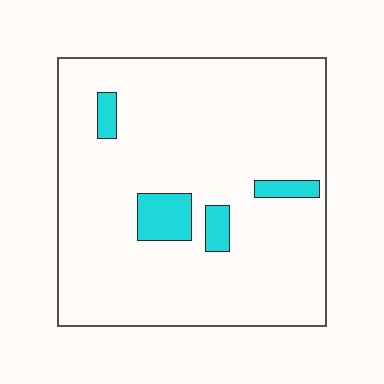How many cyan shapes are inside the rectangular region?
4.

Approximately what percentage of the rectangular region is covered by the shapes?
Approximately 10%.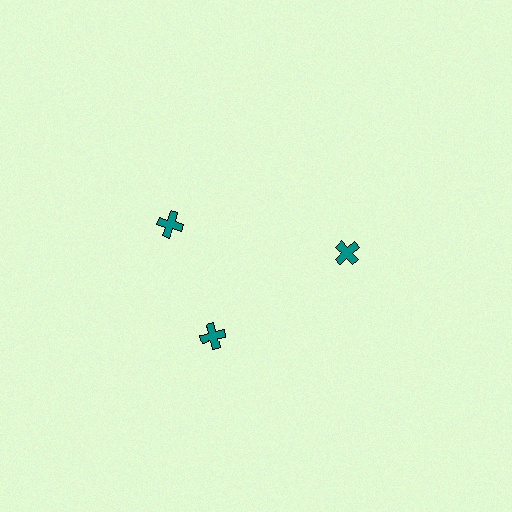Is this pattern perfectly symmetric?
No. The 3 teal crosses are arranged in a ring, but one element near the 11 o'clock position is rotated out of alignment along the ring, breaking the 3-fold rotational symmetry.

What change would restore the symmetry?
The symmetry would be restored by rotating it back into even spacing with its neighbors so that all 3 crosses sit at equal angles and equal distance from the center.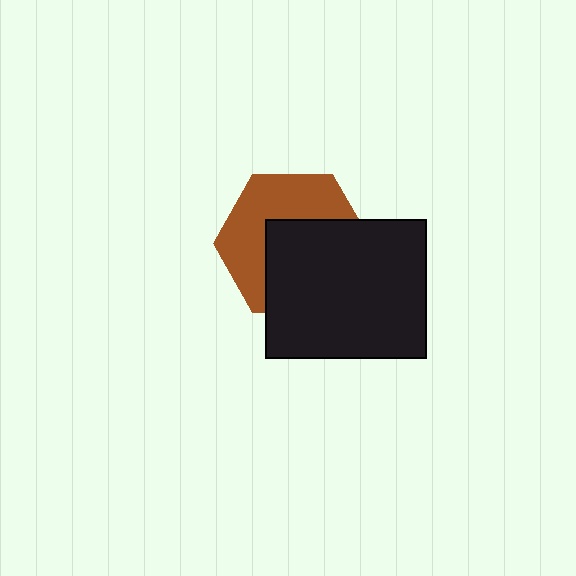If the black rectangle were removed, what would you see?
You would see the complete brown hexagon.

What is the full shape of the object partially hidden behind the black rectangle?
The partially hidden object is a brown hexagon.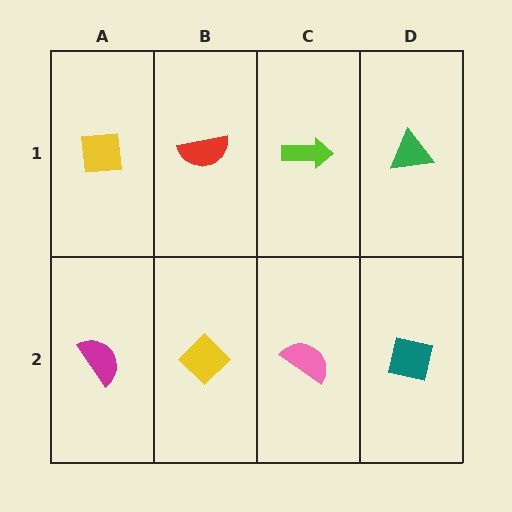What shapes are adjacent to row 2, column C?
A lime arrow (row 1, column C), a yellow diamond (row 2, column B), a teal square (row 2, column D).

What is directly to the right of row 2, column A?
A yellow diamond.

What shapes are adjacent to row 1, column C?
A pink semicircle (row 2, column C), a red semicircle (row 1, column B), a green triangle (row 1, column D).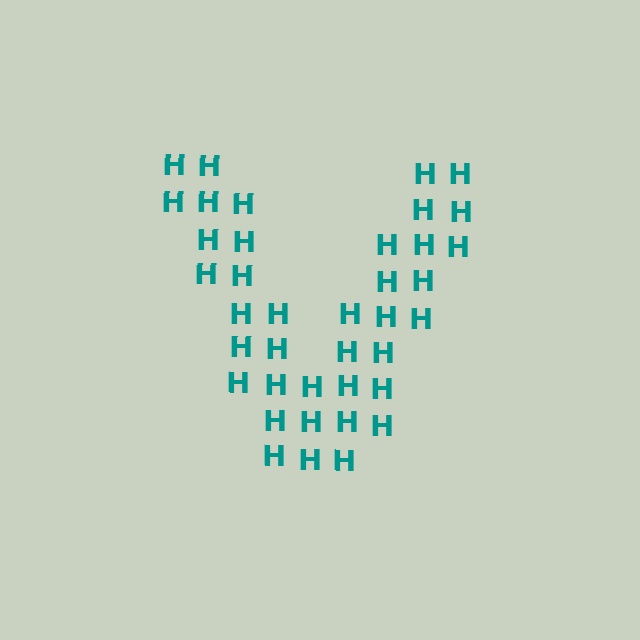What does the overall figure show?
The overall figure shows the letter V.